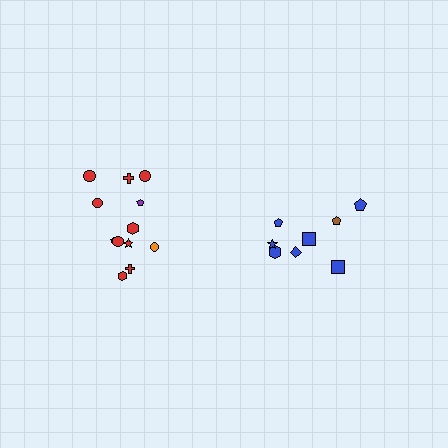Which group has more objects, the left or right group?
The left group.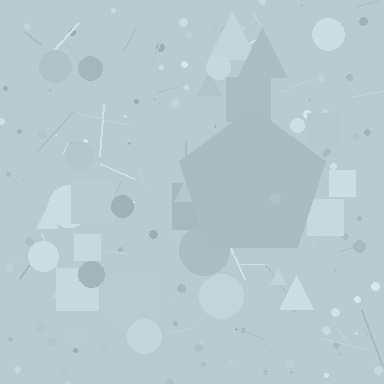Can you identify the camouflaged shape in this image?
The camouflaged shape is a pentagon.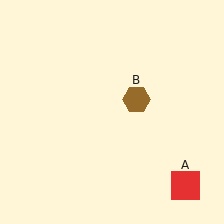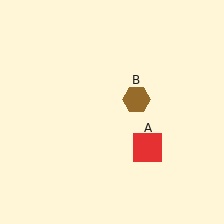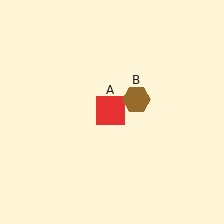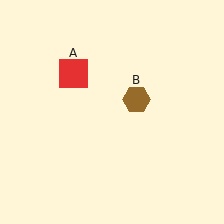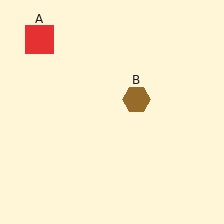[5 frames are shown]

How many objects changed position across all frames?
1 object changed position: red square (object A).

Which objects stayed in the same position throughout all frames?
Brown hexagon (object B) remained stationary.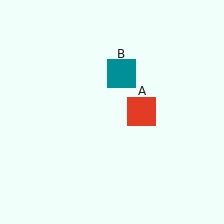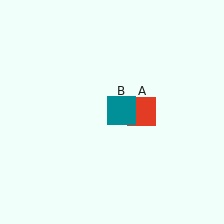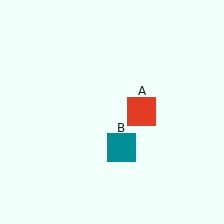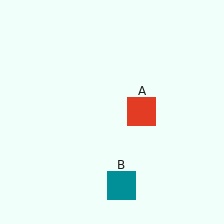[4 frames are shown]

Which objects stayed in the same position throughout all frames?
Red square (object A) remained stationary.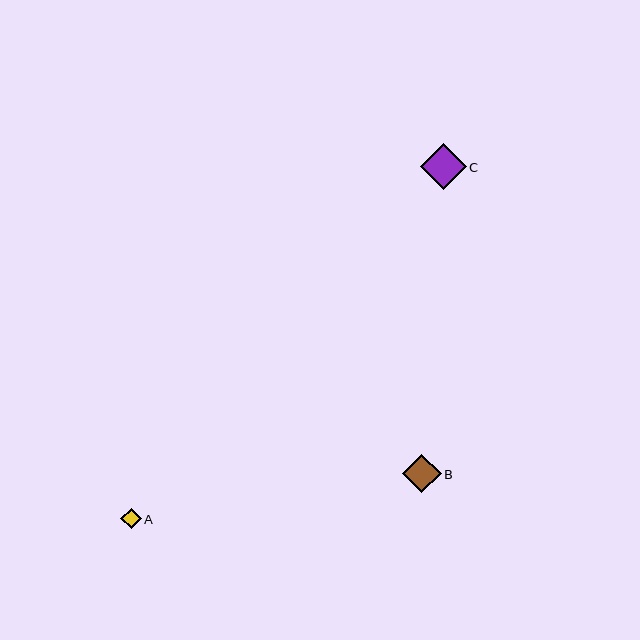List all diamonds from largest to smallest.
From largest to smallest: C, B, A.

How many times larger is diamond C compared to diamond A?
Diamond C is approximately 2.2 times the size of diamond A.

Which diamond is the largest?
Diamond C is the largest with a size of approximately 46 pixels.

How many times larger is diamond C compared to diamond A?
Diamond C is approximately 2.2 times the size of diamond A.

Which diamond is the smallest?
Diamond A is the smallest with a size of approximately 20 pixels.